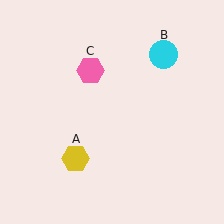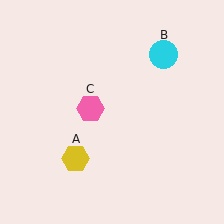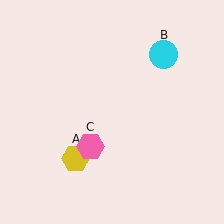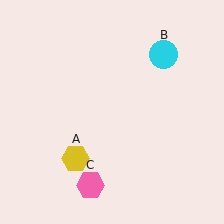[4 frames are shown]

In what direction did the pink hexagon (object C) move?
The pink hexagon (object C) moved down.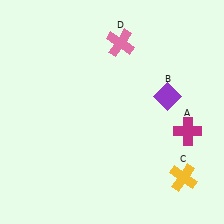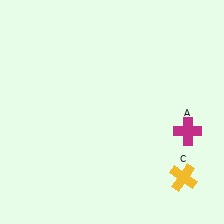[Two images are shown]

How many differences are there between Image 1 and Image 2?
There are 2 differences between the two images.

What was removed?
The pink cross (D), the purple diamond (B) were removed in Image 2.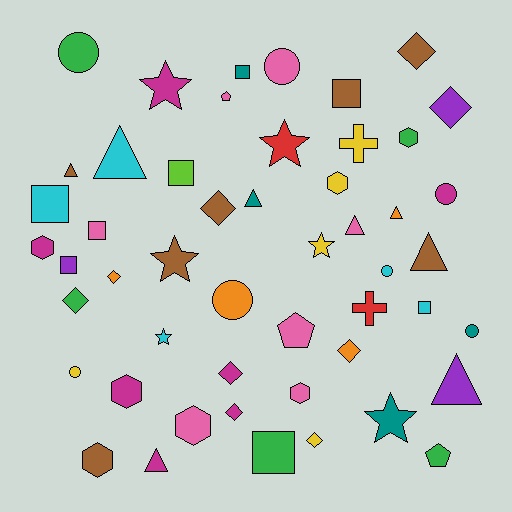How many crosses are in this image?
There are 2 crosses.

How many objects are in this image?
There are 50 objects.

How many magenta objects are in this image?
There are 7 magenta objects.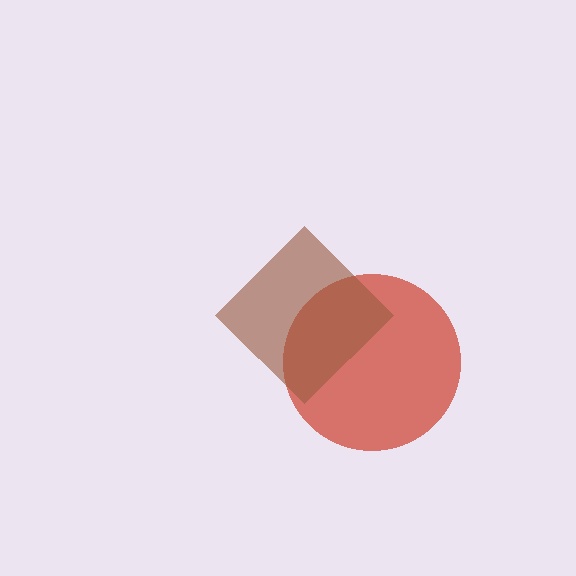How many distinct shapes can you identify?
There are 2 distinct shapes: a red circle, a brown diamond.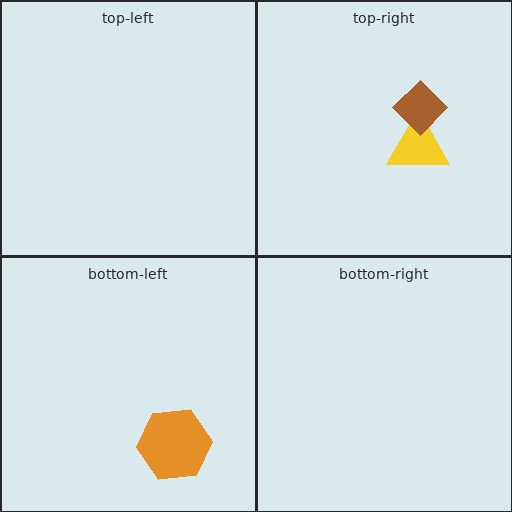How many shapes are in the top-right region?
2.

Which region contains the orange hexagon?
The bottom-left region.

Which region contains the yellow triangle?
The top-right region.